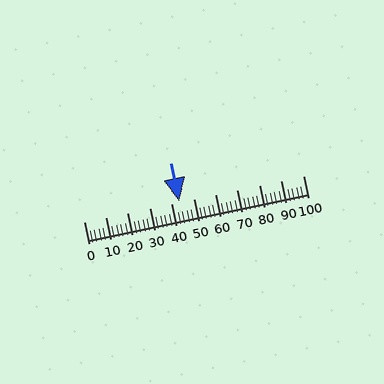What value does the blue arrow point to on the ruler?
The blue arrow points to approximately 44.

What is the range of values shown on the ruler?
The ruler shows values from 0 to 100.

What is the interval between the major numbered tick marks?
The major tick marks are spaced 10 units apart.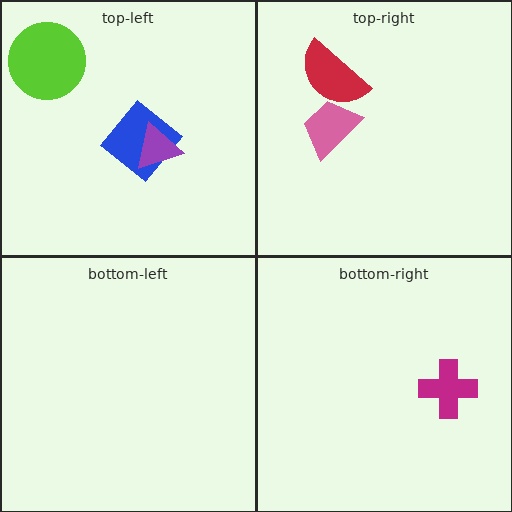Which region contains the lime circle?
The top-left region.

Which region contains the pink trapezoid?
The top-right region.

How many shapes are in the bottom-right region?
1.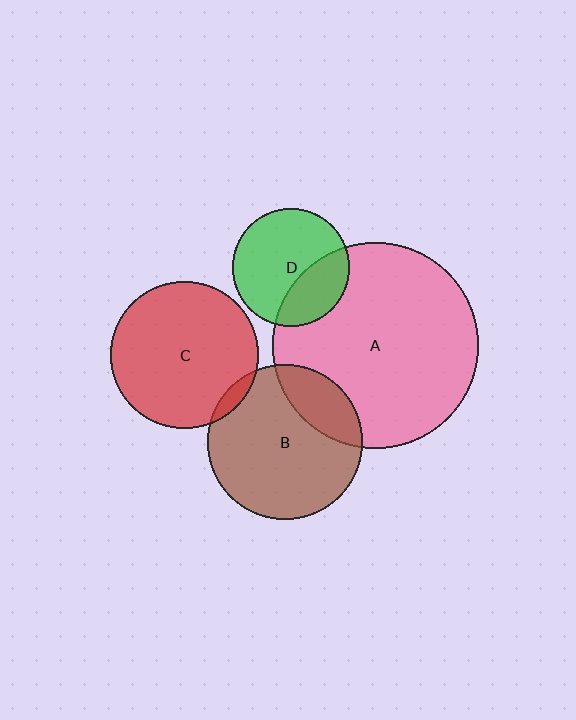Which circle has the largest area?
Circle A (pink).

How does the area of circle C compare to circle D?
Approximately 1.6 times.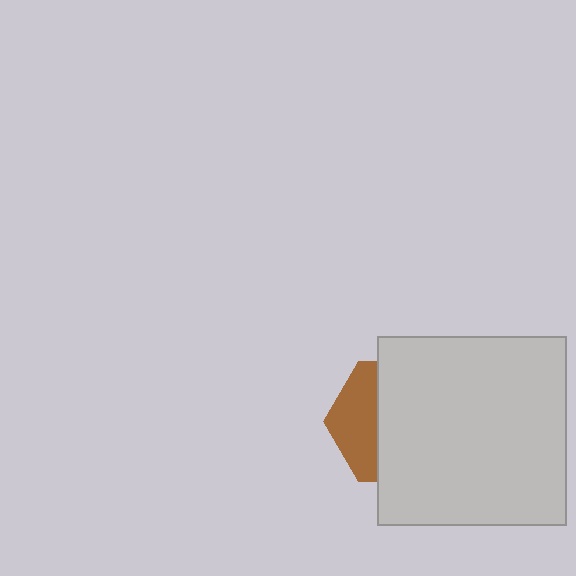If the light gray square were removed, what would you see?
You would see the complete brown hexagon.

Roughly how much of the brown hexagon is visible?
A small part of it is visible (roughly 35%).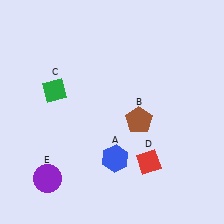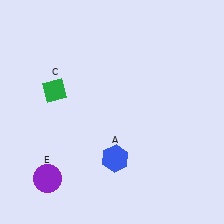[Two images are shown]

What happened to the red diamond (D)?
The red diamond (D) was removed in Image 2. It was in the bottom-right area of Image 1.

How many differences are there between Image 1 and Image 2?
There are 2 differences between the two images.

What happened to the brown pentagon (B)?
The brown pentagon (B) was removed in Image 2. It was in the bottom-right area of Image 1.